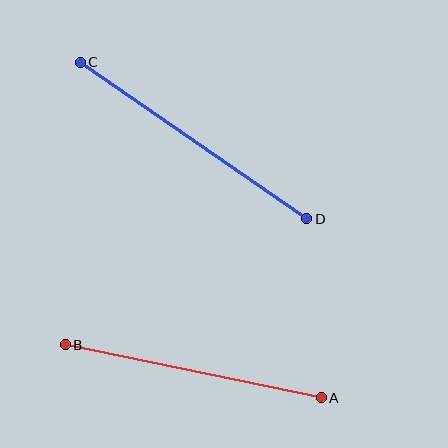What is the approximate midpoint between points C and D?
The midpoint is at approximately (194, 141) pixels.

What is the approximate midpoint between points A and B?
The midpoint is at approximately (193, 371) pixels.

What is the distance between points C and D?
The distance is approximately 276 pixels.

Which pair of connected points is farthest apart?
Points C and D are farthest apart.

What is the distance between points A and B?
The distance is approximately 261 pixels.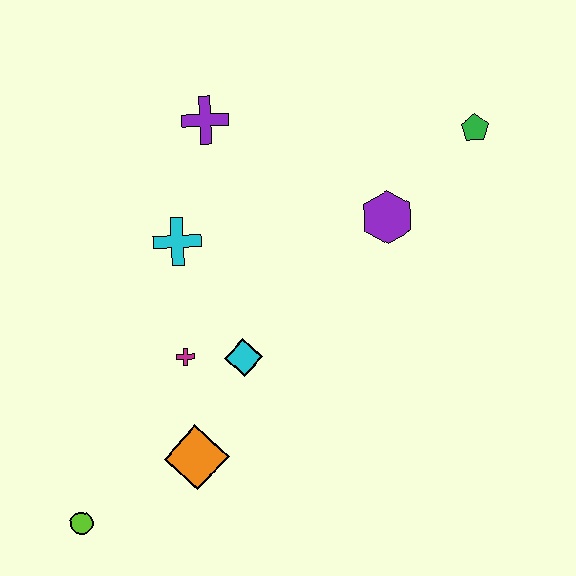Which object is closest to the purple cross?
The cyan cross is closest to the purple cross.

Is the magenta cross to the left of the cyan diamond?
Yes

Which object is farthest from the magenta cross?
The green pentagon is farthest from the magenta cross.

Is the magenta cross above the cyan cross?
No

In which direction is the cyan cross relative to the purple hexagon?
The cyan cross is to the left of the purple hexagon.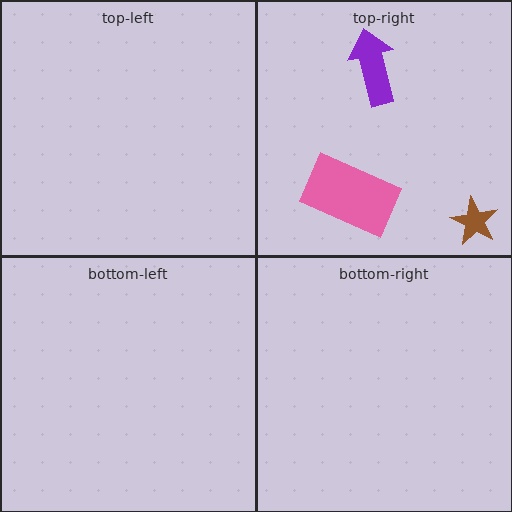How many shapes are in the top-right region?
3.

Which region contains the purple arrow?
The top-right region.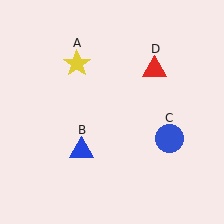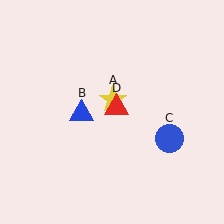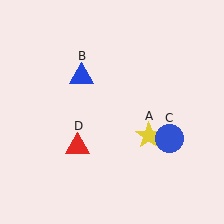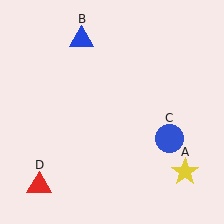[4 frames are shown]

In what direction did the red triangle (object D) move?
The red triangle (object D) moved down and to the left.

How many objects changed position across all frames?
3 objects changed position: yellow star (object A), blue triangle (object B), red triangle (object D).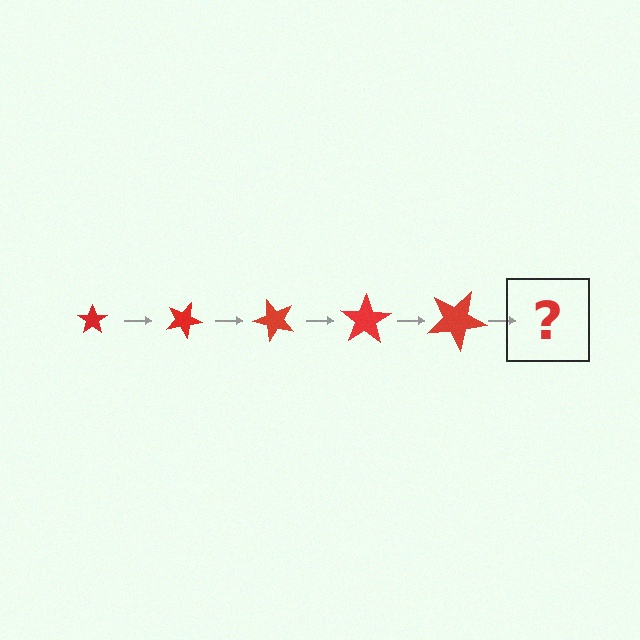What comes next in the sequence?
The next element should be a star, larger than the previous one and rotated 125 degrees from the start.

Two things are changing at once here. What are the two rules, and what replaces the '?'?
The two rules are that the star grows larger each step and it rotates 25 degrees each step. The '?' should be a star, larger than the previous one and rotated 125 degrees from the start.